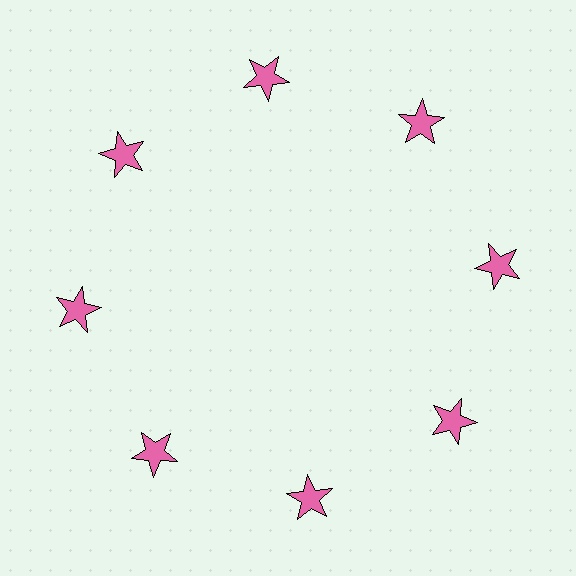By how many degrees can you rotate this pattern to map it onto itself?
The pattern maps onto itself every 45 degrees of rotation.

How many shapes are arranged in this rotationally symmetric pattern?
There are 8 shapes, arranged in 8 groups of 1.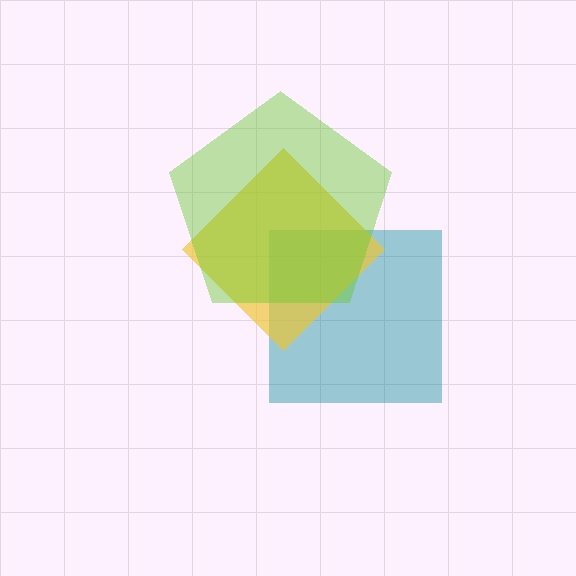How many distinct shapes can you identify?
There are 3 distinct shapes: a teal square, a yellow diamond, a lime pentagon.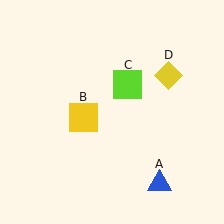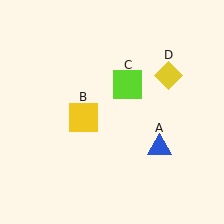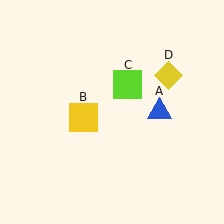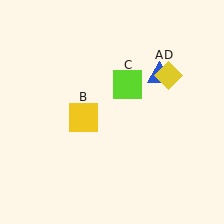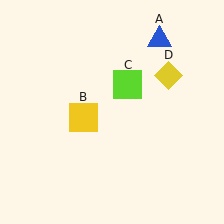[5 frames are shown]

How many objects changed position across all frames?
1 object changed position: blue triangle (object A).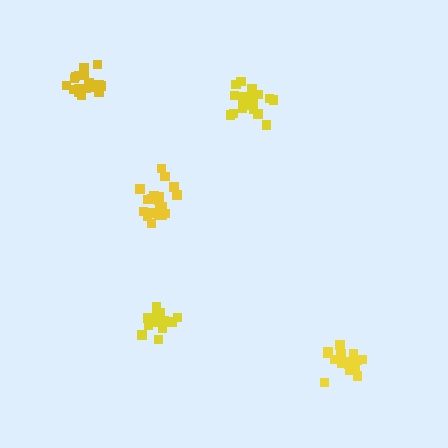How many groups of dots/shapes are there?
There are 5 groups.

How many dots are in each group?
Group 1: 21 dots, Group 2: 19 dots, Group 3: 19 dots, Group 4: 16 dots, Group 5: 20 dots (95 total).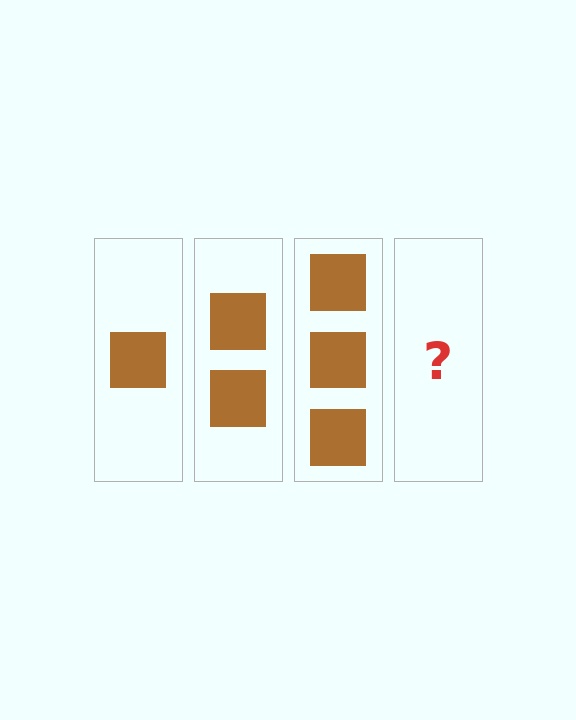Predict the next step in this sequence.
The next step is 4 squares.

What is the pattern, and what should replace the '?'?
The pattern is that each step adds one more square. The '?' should be 4 squares.